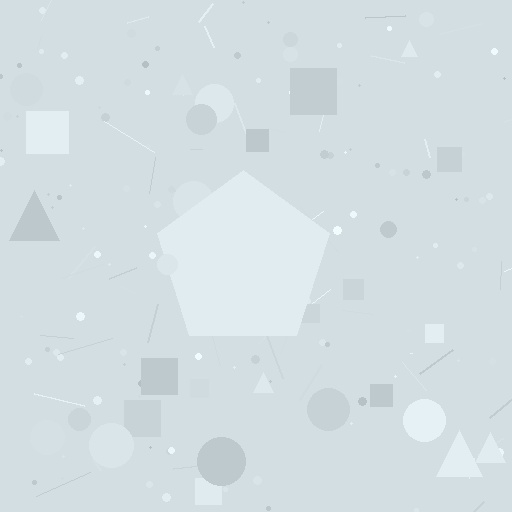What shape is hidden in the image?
A pentagon is hidden in the image.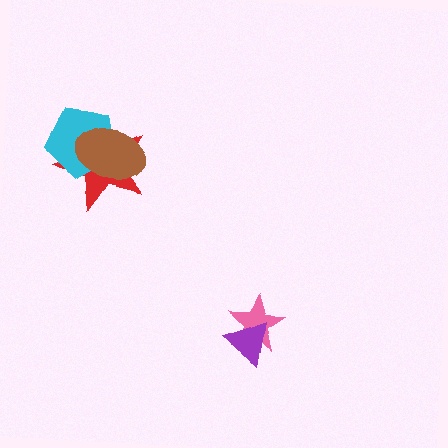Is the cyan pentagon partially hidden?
Yes, it is partially covered by another shape.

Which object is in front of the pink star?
The purple triangle is in front of the pink star.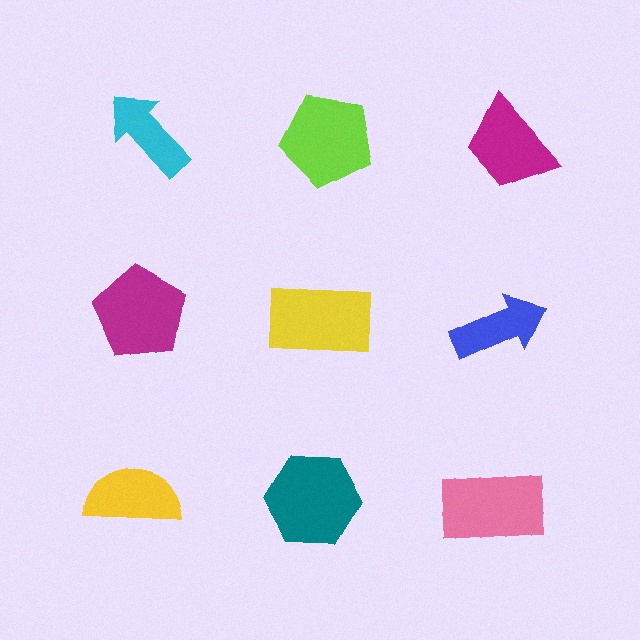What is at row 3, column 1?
A yellow semicircle.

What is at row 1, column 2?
A lime pentagon.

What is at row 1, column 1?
A cyan arrow.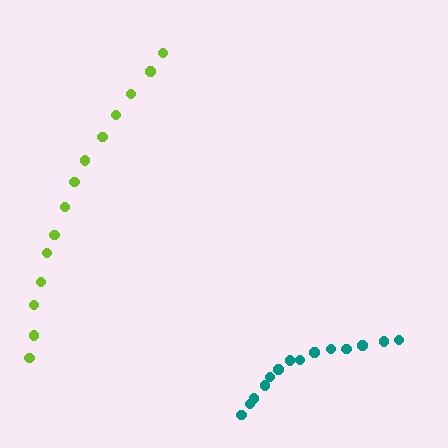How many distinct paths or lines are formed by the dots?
There are 2 distinct paths.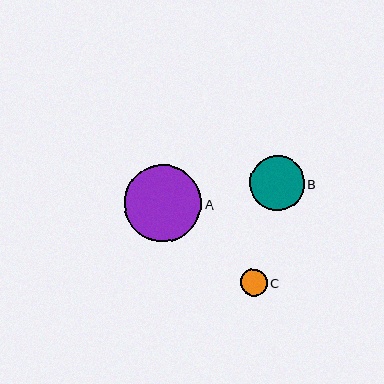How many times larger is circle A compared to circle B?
Circle A is approximately 1.4 times the size of circle B.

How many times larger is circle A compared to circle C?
Circle A is approximately 2.9 times the size of circle C.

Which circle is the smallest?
Circle C is the smallest with a size of approximately 27 pixels.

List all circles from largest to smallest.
From largest to smallest: A, B, C.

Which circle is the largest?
Circle A is the largest with a size of approximately 77 pixels.